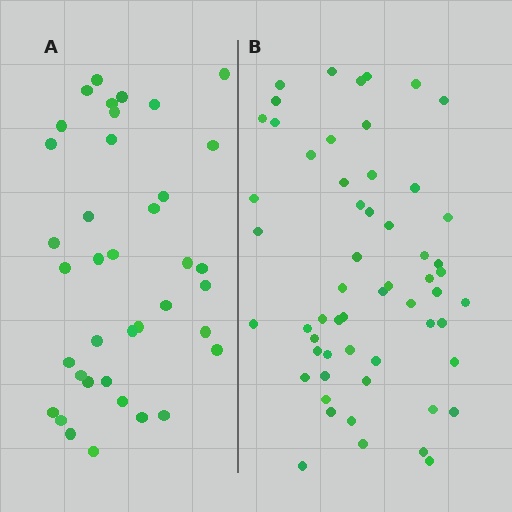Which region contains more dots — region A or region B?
Region B (the right region) has more dots.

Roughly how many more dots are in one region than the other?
Region B has approximately 20 more dots than region A.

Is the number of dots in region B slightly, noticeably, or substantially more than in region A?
Region B has substantially more. The ratio is roughly 1.5 to 1.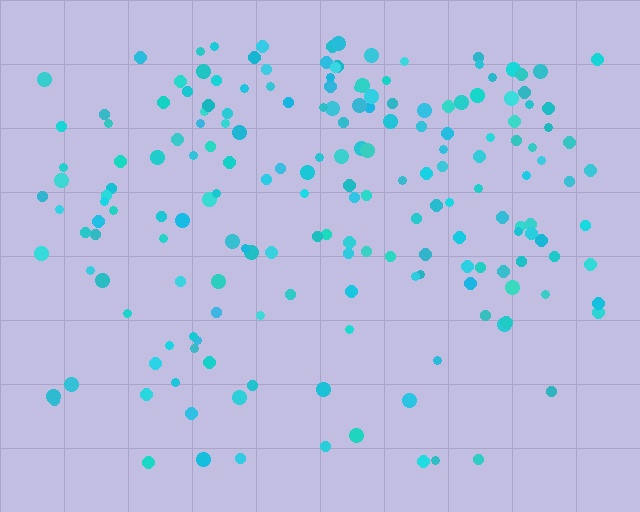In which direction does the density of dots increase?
From bottom to top, with the top side densest.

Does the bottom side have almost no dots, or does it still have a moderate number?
Still a moderate number, just noticeably fewer than the top.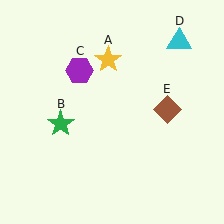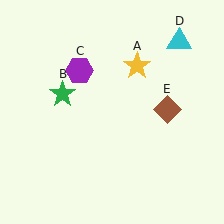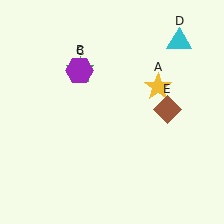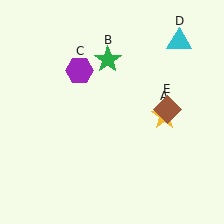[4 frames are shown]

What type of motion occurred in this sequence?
The yellow star (object A), green star (object B) rotated clockwise around the center of the scene.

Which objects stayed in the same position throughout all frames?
Purple hexagon (object C) and cyan triangle (object D) and brown diamond (object E) remained stationary.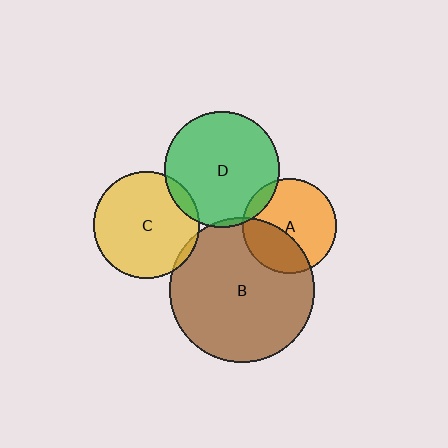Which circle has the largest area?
Circle B (brown).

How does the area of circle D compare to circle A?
Approximately 1.5 times.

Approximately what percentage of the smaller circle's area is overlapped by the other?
Approximately 10%.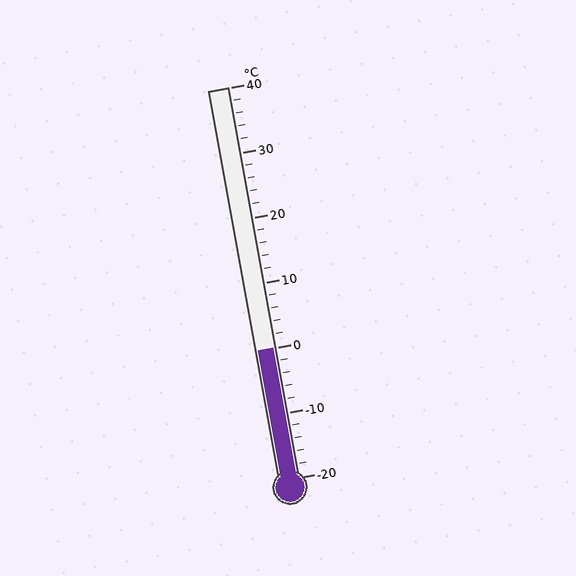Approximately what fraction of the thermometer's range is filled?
The thermometer is filled to approximately 35% of its range.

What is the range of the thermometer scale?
The thermometer scale ranges from -20°C to 40°C.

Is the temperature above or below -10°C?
The temperature is above -10°C.